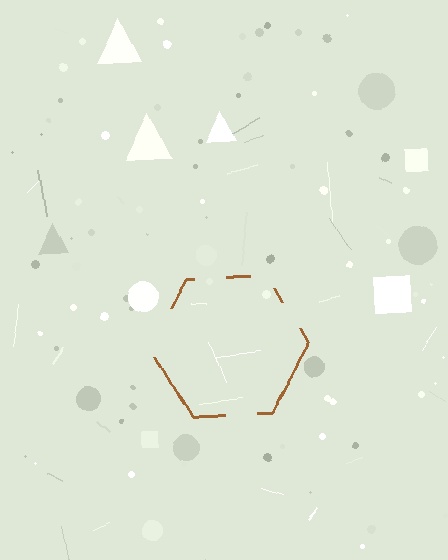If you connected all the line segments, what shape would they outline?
They would outline a hexagon.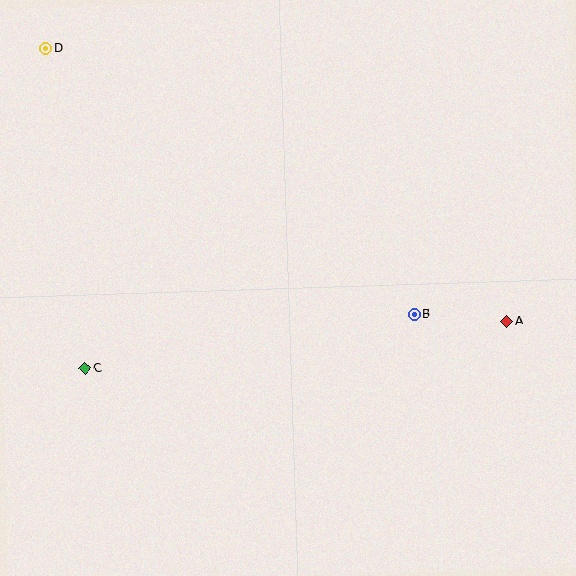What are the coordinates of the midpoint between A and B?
The midpoint between A and B is at (461, 318).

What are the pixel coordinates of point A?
Point A is at (507, 321).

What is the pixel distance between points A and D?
The distance between A and D is 536 pixels.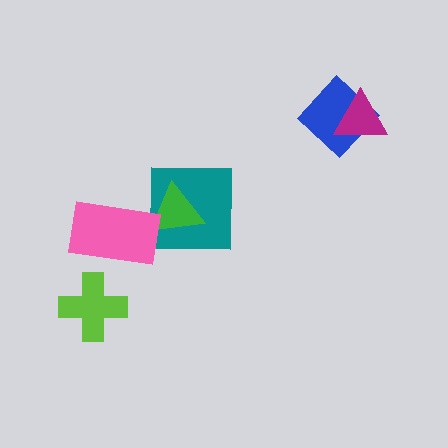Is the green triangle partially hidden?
Yes, it is partially covered by another shape.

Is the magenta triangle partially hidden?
No, no other shape covers it.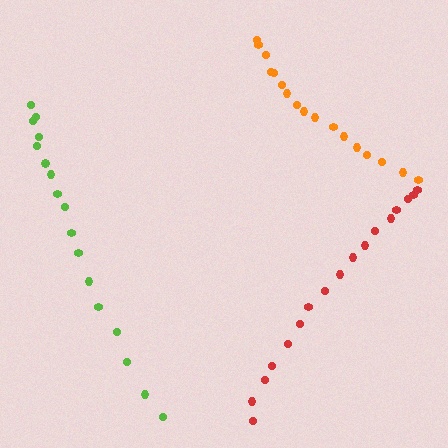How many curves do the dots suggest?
There are 3 distinct paths.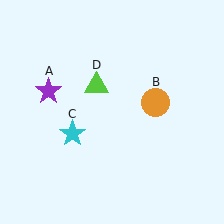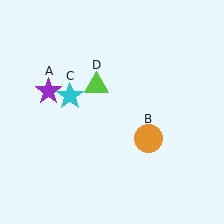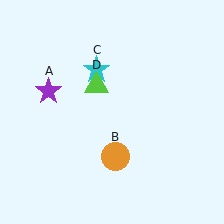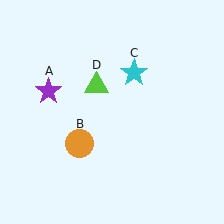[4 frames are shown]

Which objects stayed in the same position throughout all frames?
Purple star (object A) and lime triangle (object D) remained stationary.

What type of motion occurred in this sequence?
The orange circle (object B), cyan star (object C) rotated clockwise around the center of the scene.